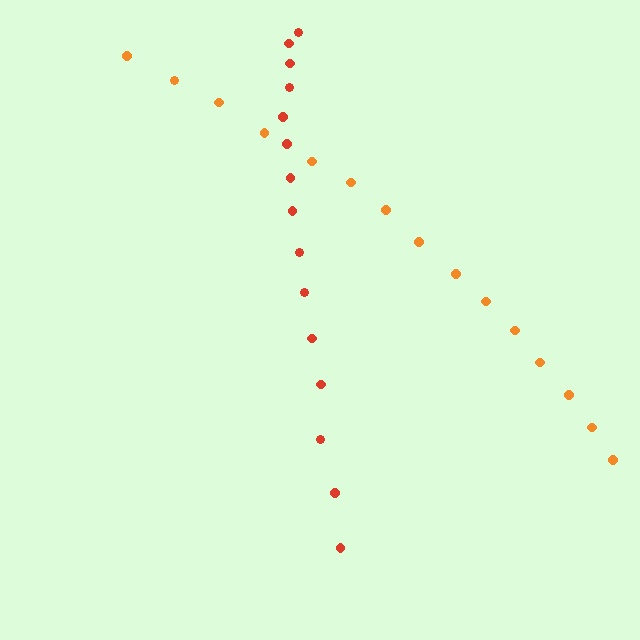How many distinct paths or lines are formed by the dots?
There are 2 distinct paths.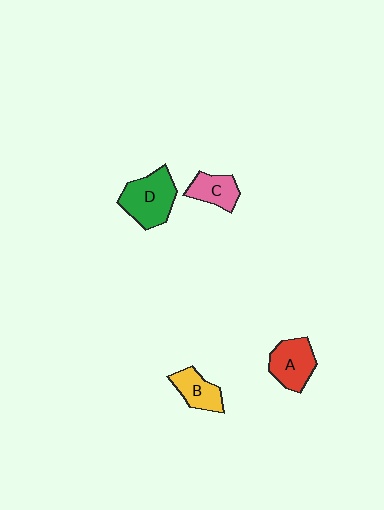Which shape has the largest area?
Shape D (green).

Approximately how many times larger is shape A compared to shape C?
Approximately 1.3 times.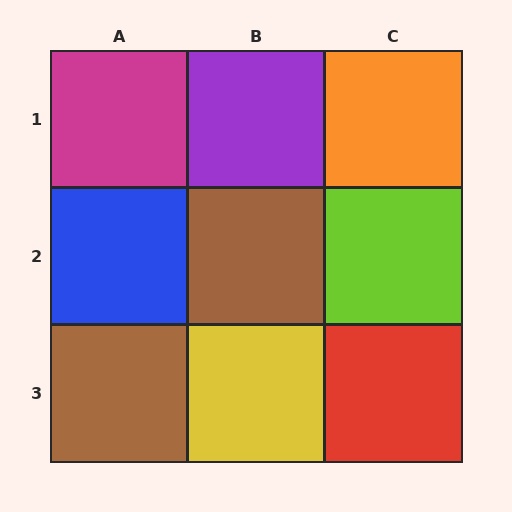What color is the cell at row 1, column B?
Purple.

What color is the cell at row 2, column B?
Brown.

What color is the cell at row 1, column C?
Orange.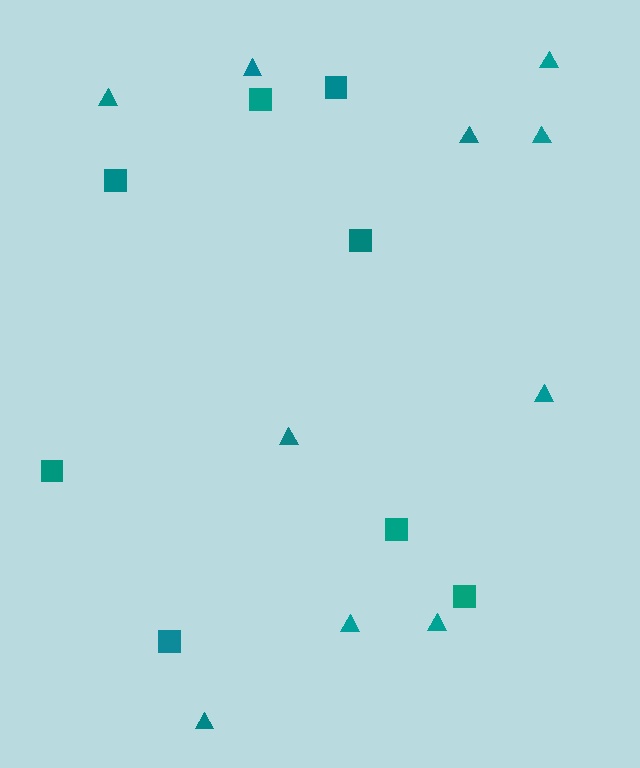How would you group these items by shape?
There are 2 groups: one group of triangles (10) and one group of squares (8).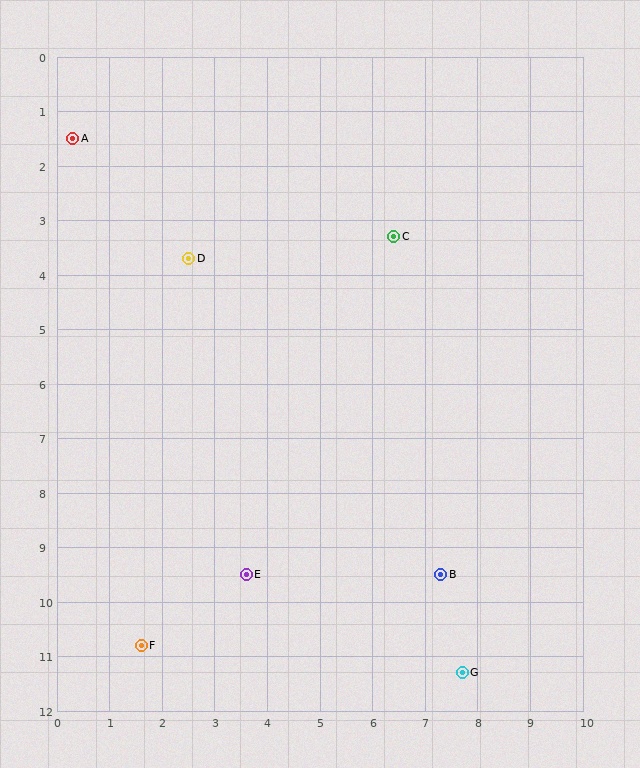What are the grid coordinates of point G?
Point G is at approximately (7.7, 11.3).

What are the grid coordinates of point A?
Point A is at approximately (0.3, 1.5).